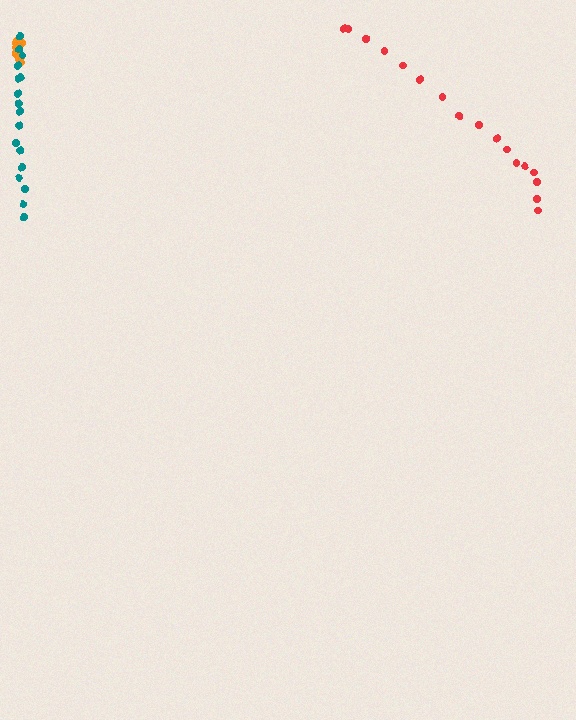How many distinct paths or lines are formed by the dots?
There are 3 distinct paths.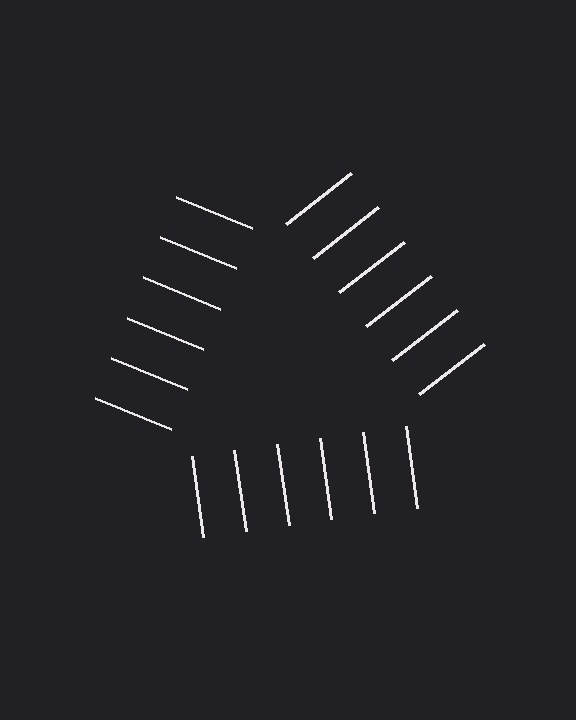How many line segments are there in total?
18 — 6 along each of the 3 edges.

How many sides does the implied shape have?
3 sides — the line-ends trace a triangle.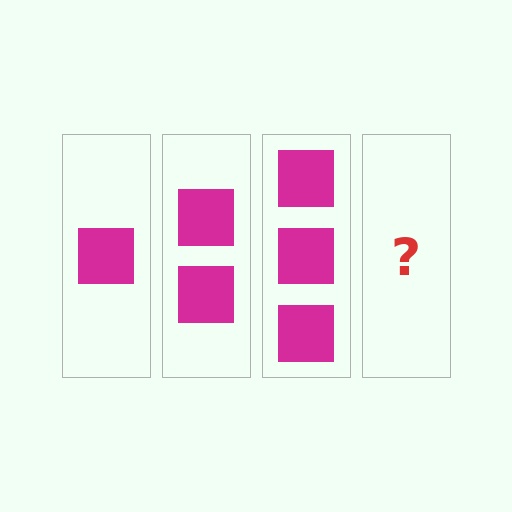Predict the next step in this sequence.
The next step is 4 squares.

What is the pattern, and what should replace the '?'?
The pattern is that each step adds one more square. The '?' should be 4 squares.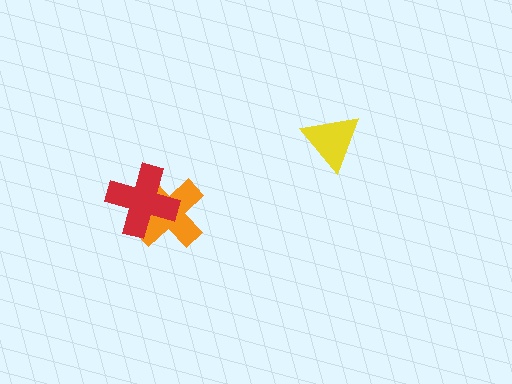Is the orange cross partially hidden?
Yes, it is partially covered by another shape.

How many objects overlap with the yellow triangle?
0 objects overlap with the yellow triangle.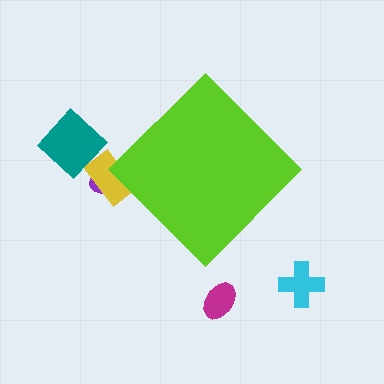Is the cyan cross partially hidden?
No, the cyan cross is fully visible.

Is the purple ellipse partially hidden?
Yes, the purple ellipse is partially hidden behind the lime diamond.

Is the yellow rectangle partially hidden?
Yes, the yellow rectangle is partially hidden behind the lime diamond.